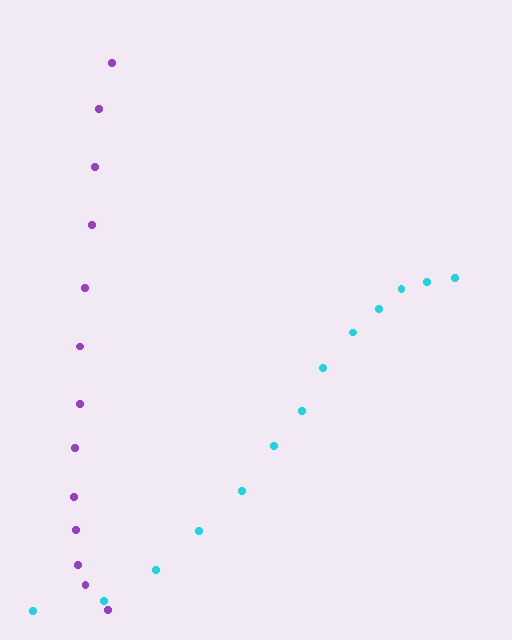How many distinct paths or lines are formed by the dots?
There are 2 distinct paths.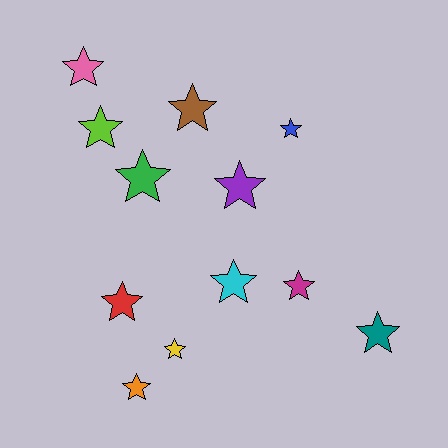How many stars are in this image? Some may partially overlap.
There are 12 stars.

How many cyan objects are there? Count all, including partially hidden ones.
There is 1 cyan object.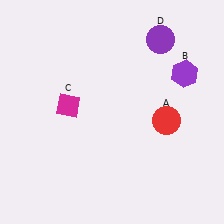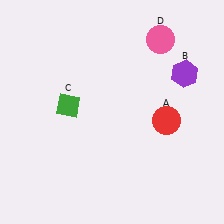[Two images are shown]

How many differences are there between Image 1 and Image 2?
There are 2 differences between the two images.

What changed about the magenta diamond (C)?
In Image 1, C is magenta. In Image 2, it changed to green.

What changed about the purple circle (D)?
In Image 1, D is purple. In Image 2, it changed to pink.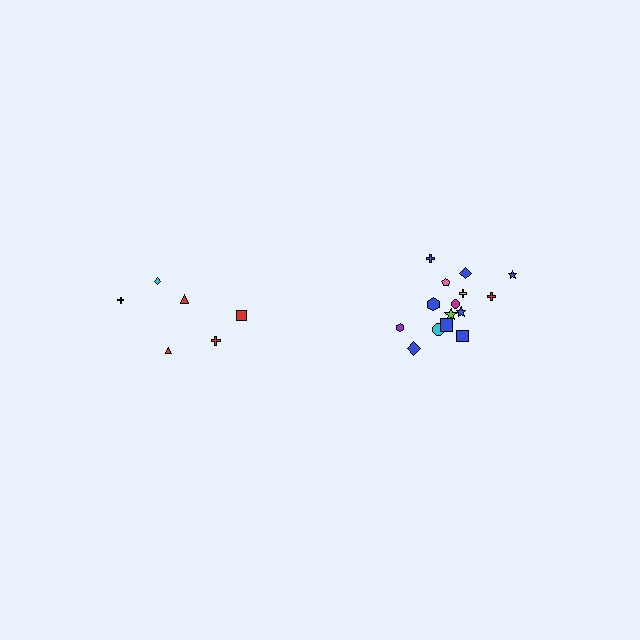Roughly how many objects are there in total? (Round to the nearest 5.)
Roughly 20 objects in total.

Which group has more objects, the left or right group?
The right group.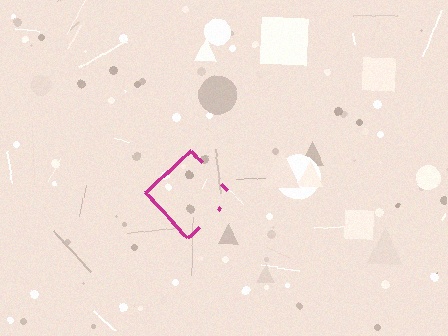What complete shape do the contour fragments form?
The contour fragments form a diamond.